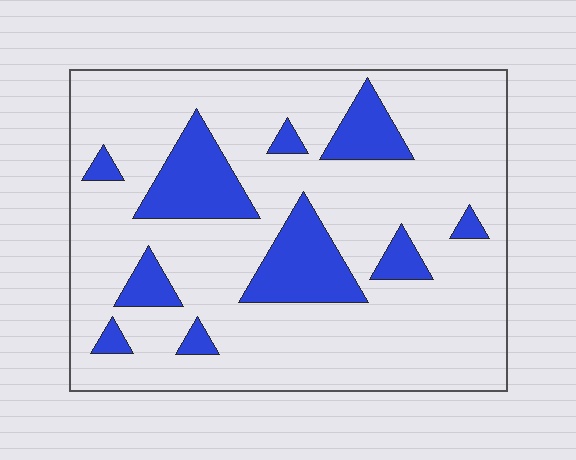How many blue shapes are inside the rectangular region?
10.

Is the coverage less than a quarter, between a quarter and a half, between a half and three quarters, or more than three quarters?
Less than a quarter.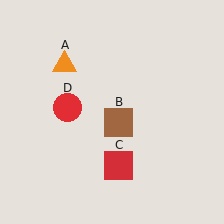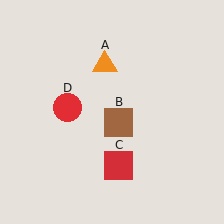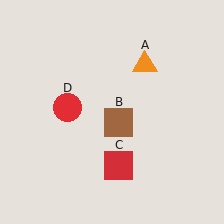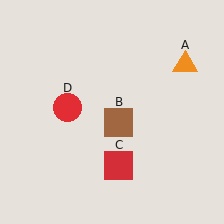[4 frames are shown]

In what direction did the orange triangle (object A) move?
The orange triangle (object A) moved right.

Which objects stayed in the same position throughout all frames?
Brown square (object B) and red square (object C) and red circle (object D) remained stationary.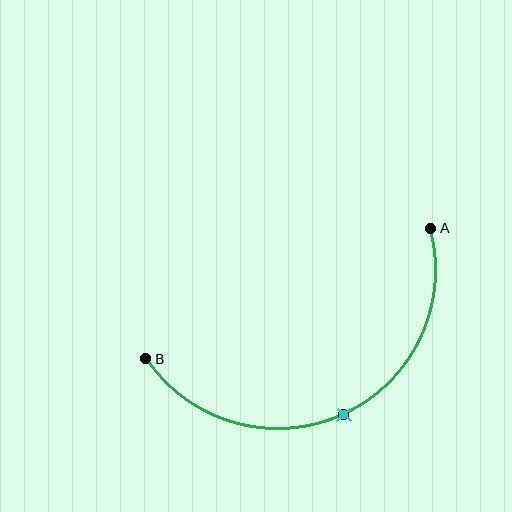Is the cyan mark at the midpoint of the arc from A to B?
Yes. The cyan mark lies on the arc at equal arc-length from both A and B — it is the arc midpoint.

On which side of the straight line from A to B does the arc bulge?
The arc bulges below the straight line connecting A and B.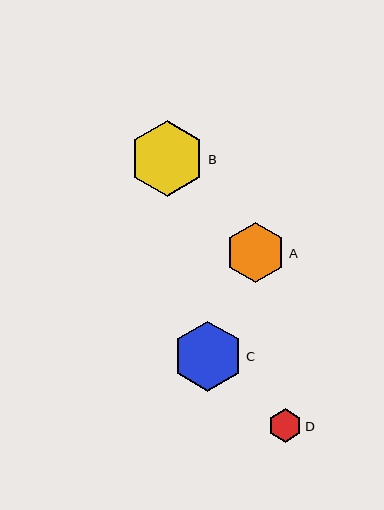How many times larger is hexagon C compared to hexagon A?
Hexagon C is approximately 1.2 times the size of hexagon A.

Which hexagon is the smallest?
Hexagon D is the smallest with a size of approximately 34 pixels.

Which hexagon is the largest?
Hexagon B is the largest with a size of approximately 75 pixels.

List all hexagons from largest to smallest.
From largest to smallest: B, C, A, D.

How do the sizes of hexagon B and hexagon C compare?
Hexagon B and hexagon C are approximately the same size.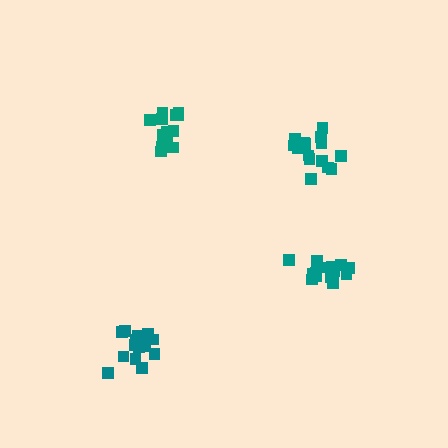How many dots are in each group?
Group 1: 16 dots, Group 2: 14 dots, Group 3: 15 dots, Group 4: 18 dots (63 total).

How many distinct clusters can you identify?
There are 4 distinct clusters.